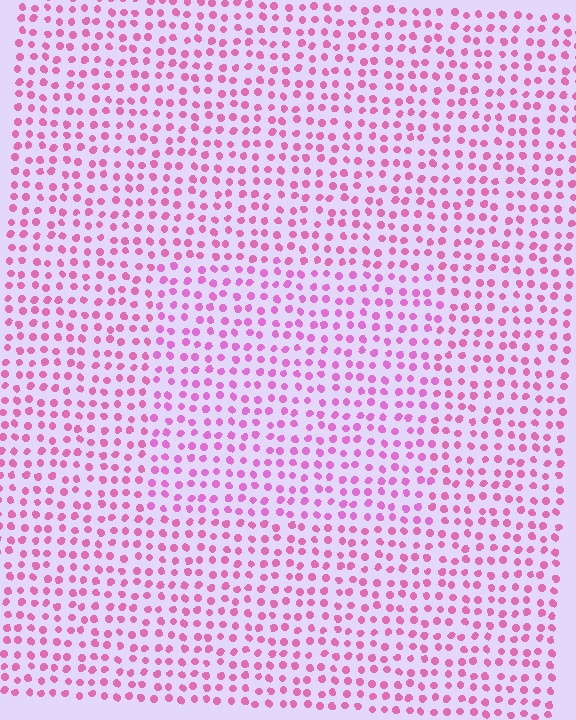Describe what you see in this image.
The image is filled with small pink elements in a uniform arrangement. A rectangle-shaped region is visible where the elements are tinted to a slightly different hue, forming a subtle color boundary.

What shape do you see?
I see a rectangle.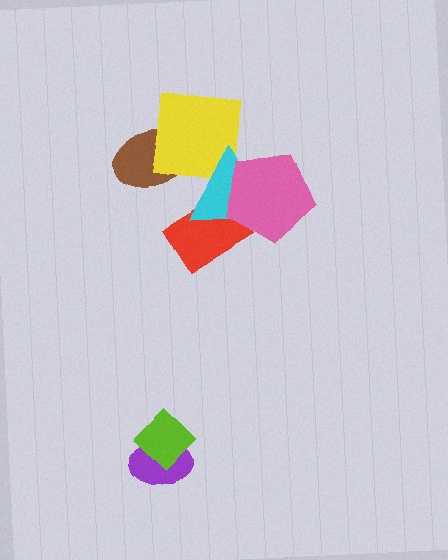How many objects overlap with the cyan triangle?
3 objects overlap with the cyan triangle.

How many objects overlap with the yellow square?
2 objects overlap with the yellow square.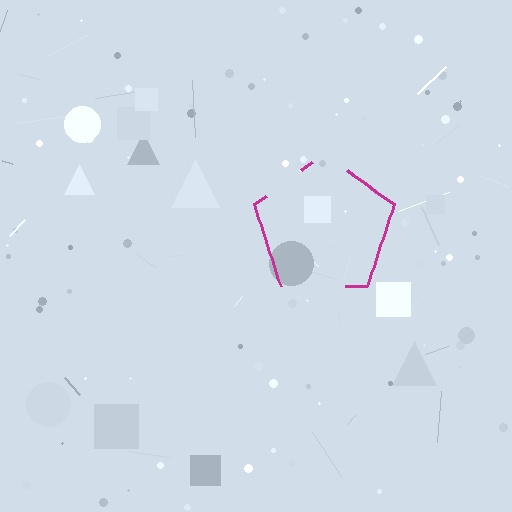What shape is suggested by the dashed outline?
The dashed outline suggests a pentagon.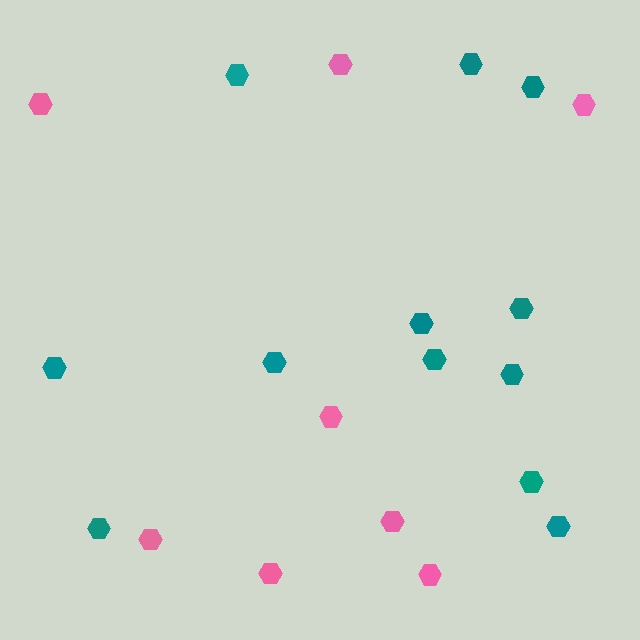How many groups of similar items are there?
There are 2 groups: one group of teal hexagons (12) and one group of pink hexagons (8).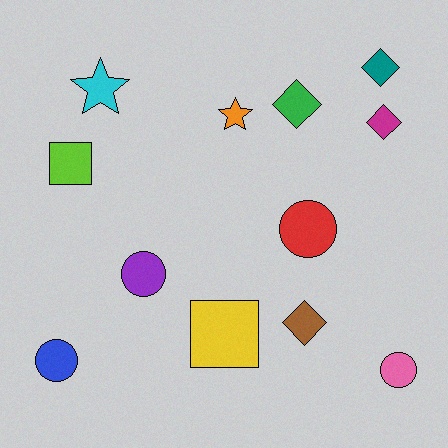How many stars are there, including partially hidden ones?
There are 2 stars.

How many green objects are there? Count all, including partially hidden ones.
There is 1 green object.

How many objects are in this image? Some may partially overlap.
There are 12 objects.